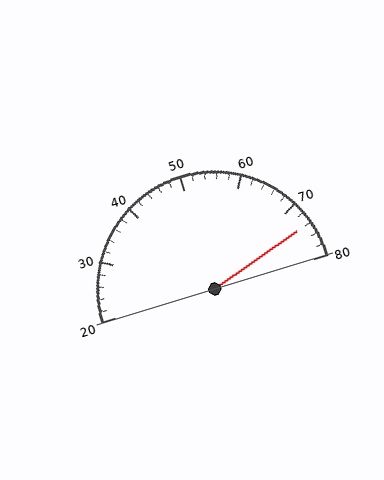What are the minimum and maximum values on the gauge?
The gauge ranges from 20 to 80.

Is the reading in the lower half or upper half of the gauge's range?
The reading is in the upper half of the range (20 to 80).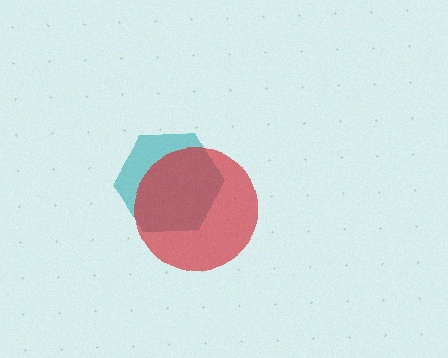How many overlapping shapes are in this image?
There are 2 overlapping shapes in the image.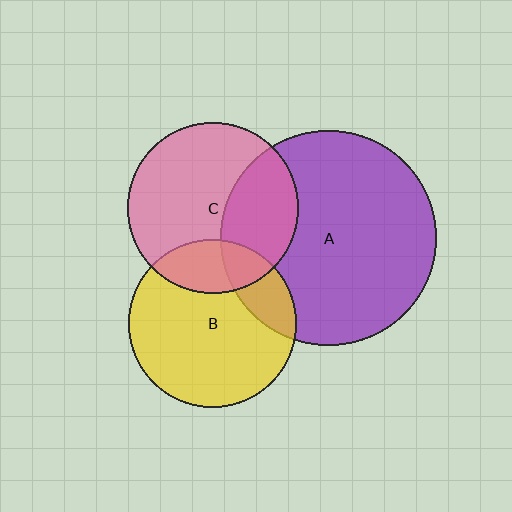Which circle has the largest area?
Circle A (purple).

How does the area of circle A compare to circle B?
Approximately 1.6 times.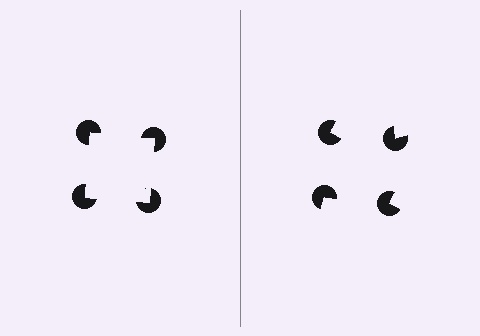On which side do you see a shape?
An illusory square appears on the left side. On the right side the wedge cuts are rotated, so no coherent shape forms.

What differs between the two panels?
The pac-man discs are positioned identically on both sides; only the wedge orientations differ. On the left they align to a square; on the right they are misaligned.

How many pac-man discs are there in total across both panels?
8 — 4 on each side.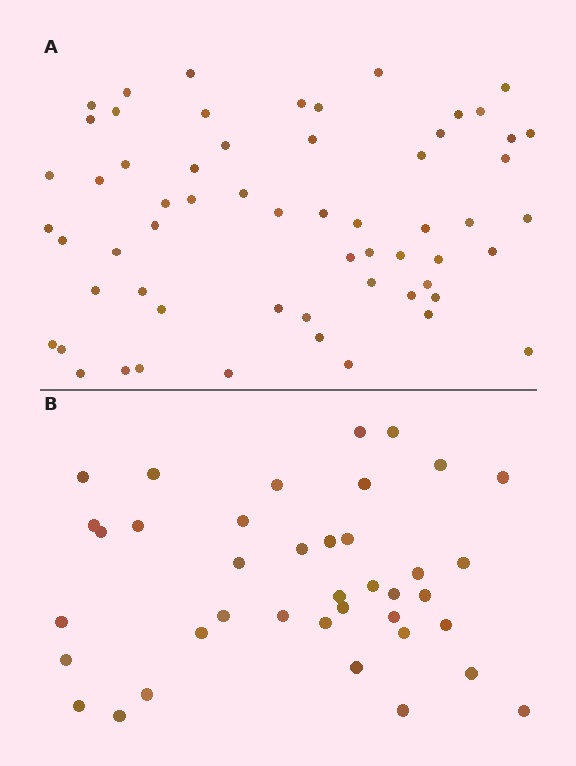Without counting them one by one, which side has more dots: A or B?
Region A (the top region) has more dots.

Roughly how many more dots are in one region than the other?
Region A has approximately 20 more dots than region B.